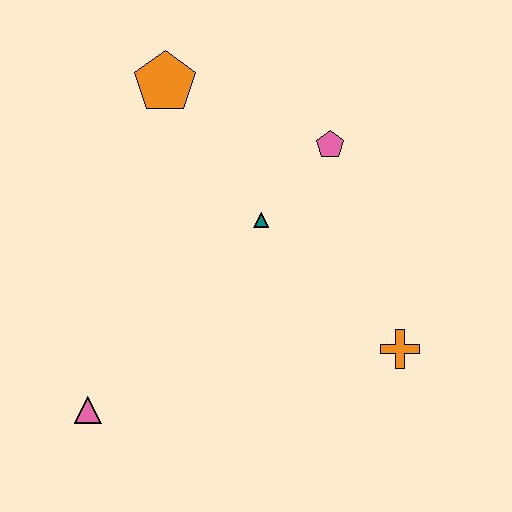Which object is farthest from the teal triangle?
The pink triangle is farthest from the teal triangle.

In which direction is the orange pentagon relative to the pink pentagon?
The orange pentagon is to the left of the pink pentagon.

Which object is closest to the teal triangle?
The pink pentagon is closest to the teal triangle.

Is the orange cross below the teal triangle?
Yes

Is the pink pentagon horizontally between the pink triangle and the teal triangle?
No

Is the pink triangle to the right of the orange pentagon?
No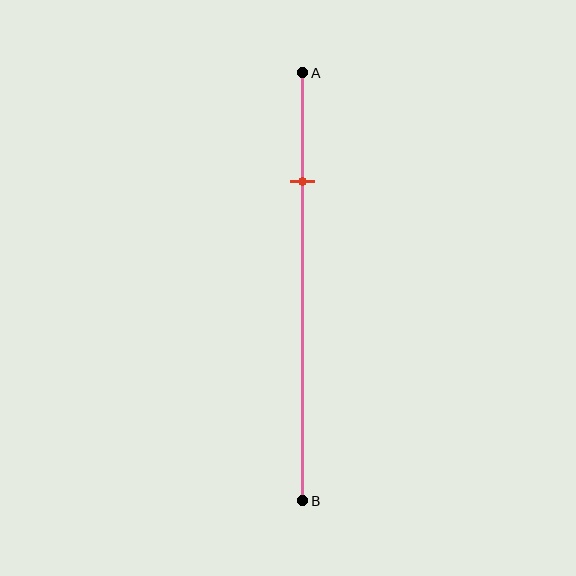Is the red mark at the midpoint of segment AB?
No, the mark is at about 25% from A, not at the 50% midpoint.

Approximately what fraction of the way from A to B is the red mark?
The red mark is approximately 25% of the way from A to B.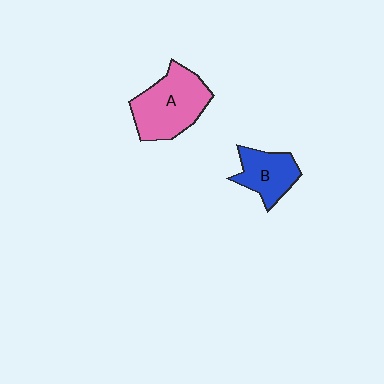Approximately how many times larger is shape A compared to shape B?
Approximately 1.6 times.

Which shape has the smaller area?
Shape B (blue).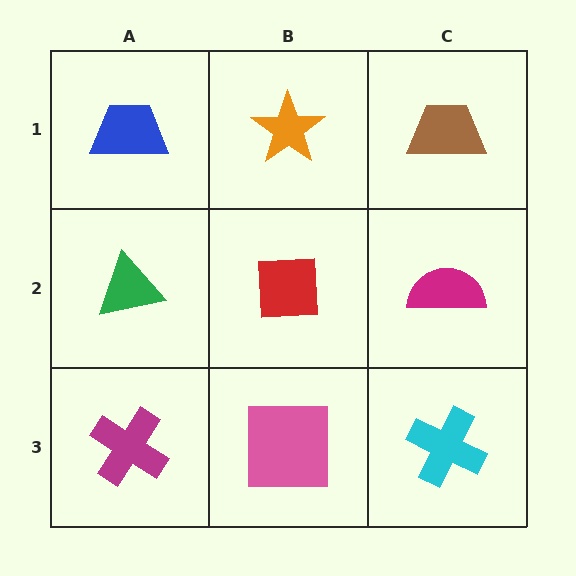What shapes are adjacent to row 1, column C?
A magenta semicircle (row 2, column C), an orange star (row 1, column B).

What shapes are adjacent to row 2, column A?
A blue trapezoid (row 1, column A), a magenta cross (row 3, column A), a red square (row 2, column B).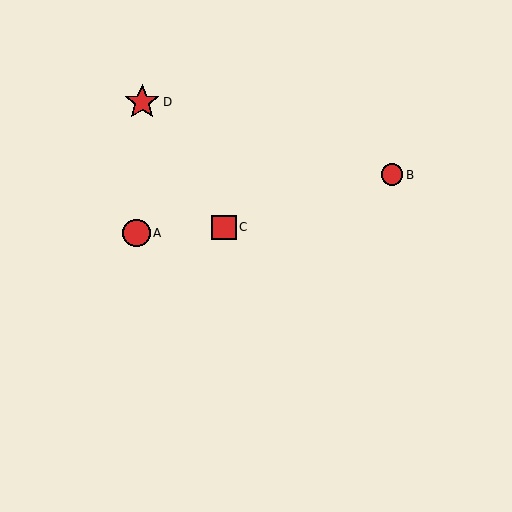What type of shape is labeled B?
Shape B is a red circle.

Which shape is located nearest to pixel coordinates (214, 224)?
The red square (labeled C) at (224, 227) is nearest to that location.